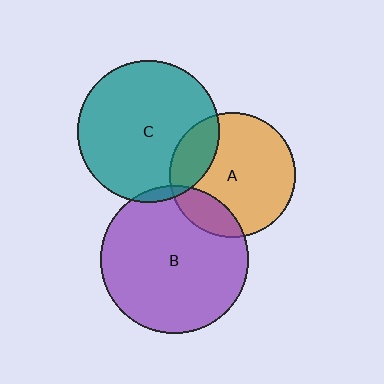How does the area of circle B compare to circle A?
Approximately 1.4 times.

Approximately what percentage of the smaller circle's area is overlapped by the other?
Approximately 5%.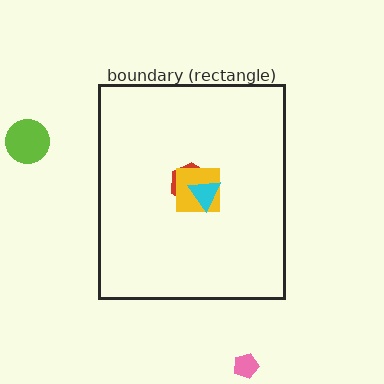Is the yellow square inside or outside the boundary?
Inside.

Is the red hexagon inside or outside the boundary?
Inside.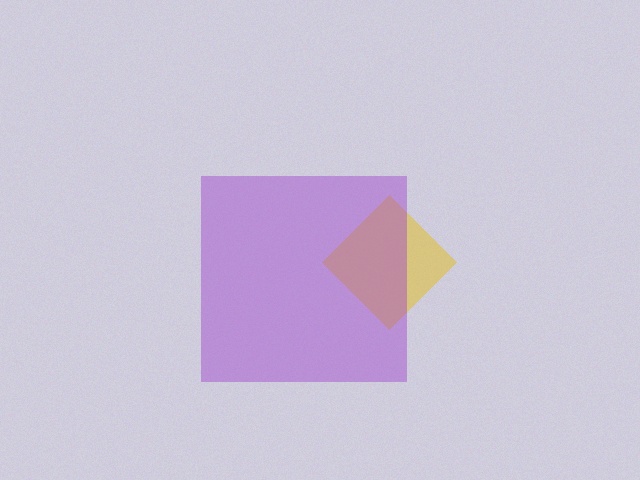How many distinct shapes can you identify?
There are 2 distinct shapes: a yellow diamond, a purple square.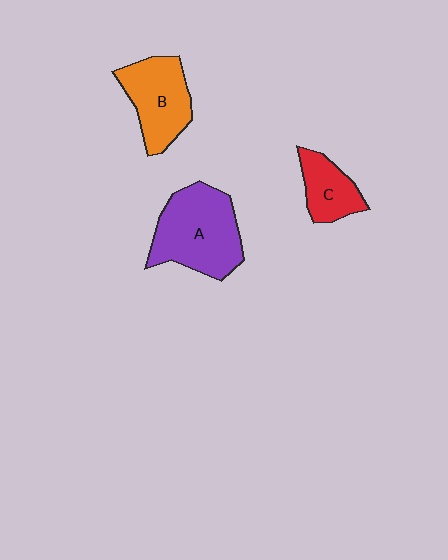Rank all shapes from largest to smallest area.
From largest to smallest: A (purple), B (orange), C (red).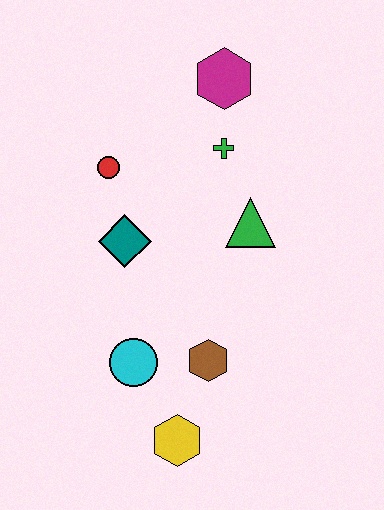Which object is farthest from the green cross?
The yellow hexagon is farthest from the green cross.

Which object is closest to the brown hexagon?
The cyan circle is closest to the brown hexagon.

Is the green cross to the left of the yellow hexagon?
No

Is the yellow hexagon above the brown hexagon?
No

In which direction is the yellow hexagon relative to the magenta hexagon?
The yellow hexagon is below the magenta hexagon.